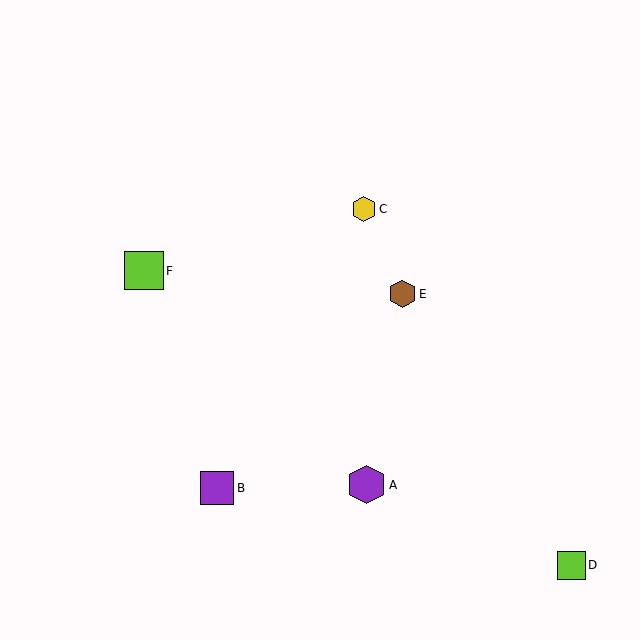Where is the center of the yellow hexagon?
The center of the yellow hexagon is at (364, 209).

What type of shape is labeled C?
Shape C is a yellow hexagon.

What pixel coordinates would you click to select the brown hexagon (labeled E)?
Click at (403, 294) to select the brown hexagon E.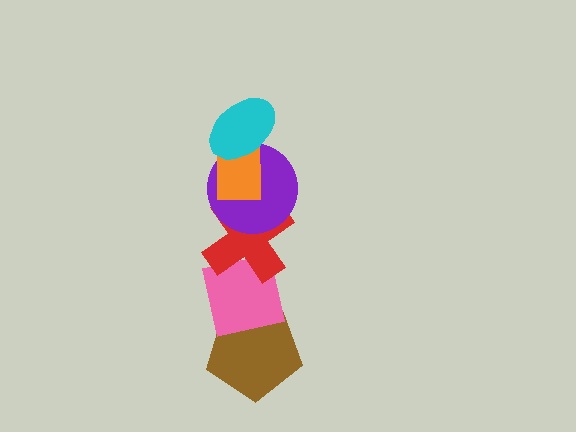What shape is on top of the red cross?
The purple circle is on top of the red cross.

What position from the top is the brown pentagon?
The brown pentagon is 6th from the top.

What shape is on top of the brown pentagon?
The pink square is on top of the brown pentagon.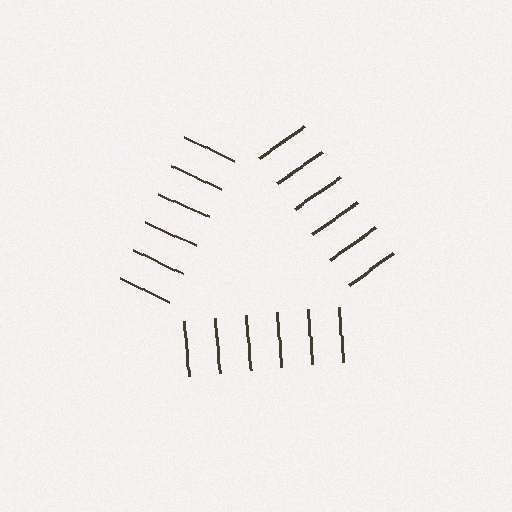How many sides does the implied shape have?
3 sides — the line-ends trace a triangle.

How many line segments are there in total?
18 — 6 along each of the 3 edges.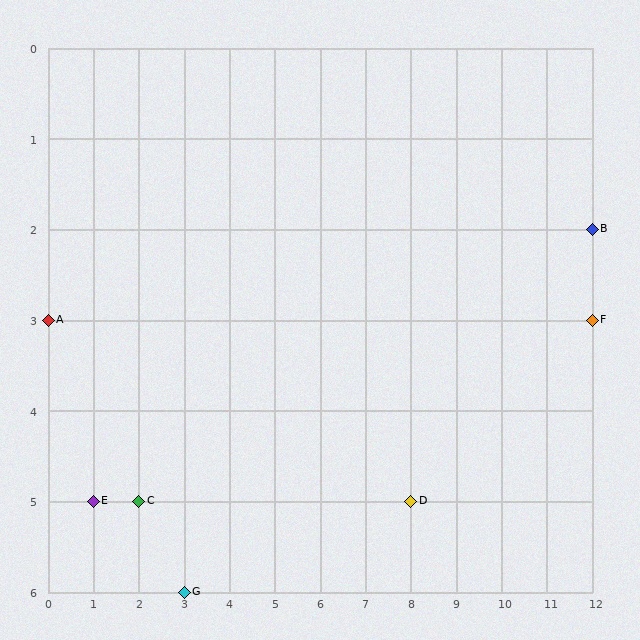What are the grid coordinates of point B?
Point B is at grid coordinates (12, 2).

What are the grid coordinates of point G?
Point G is at grid coordinates (3, 6).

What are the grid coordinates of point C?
Point C is at grid coordinates (2, 5).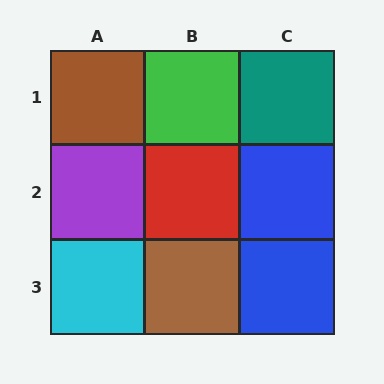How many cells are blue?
2 cells are blue.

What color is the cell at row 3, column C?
Blue.